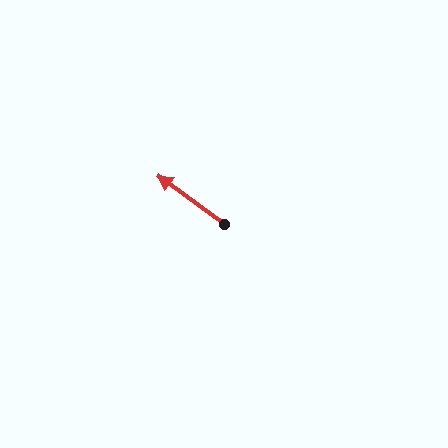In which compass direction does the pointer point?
Northwest.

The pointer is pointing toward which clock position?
Roughly 10 o'clock.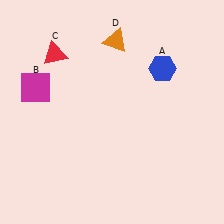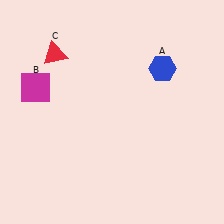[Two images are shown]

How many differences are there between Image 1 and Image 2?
There is 1 difference between the two images.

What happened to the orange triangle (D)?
The orange triangle (D) was removed in Image 2. It was in the top-right area of Image 1.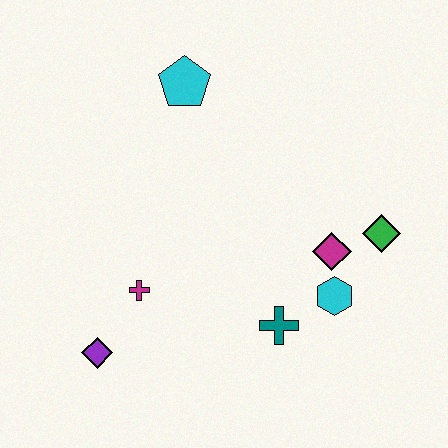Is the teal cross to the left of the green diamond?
Yes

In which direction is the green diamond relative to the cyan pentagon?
The green diamond is to the right of the cyan pentagon.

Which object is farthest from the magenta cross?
The green diamond is farthest from the magenta cross.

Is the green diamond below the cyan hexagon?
No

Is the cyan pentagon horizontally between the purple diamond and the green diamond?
Yes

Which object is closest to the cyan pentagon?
The magenta cross is closest to the cyan pentagon.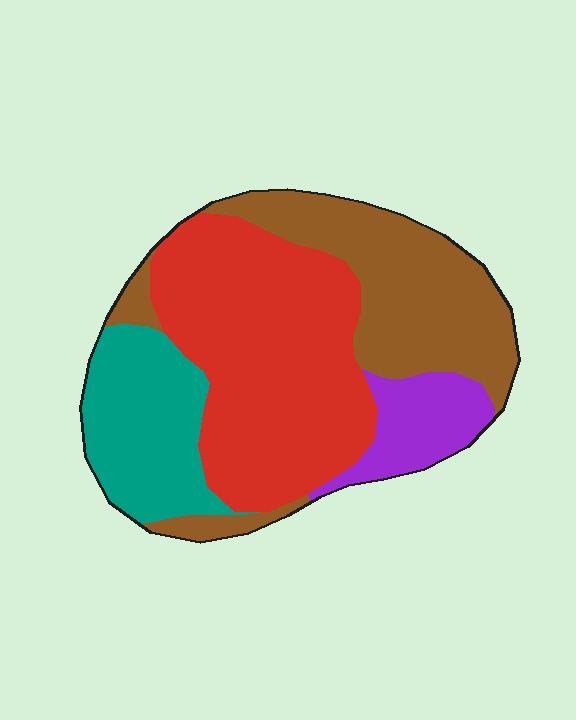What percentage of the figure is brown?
Brown covers about 30% of the figure.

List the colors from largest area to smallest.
From largest to smallest: red, brown, teal, purple.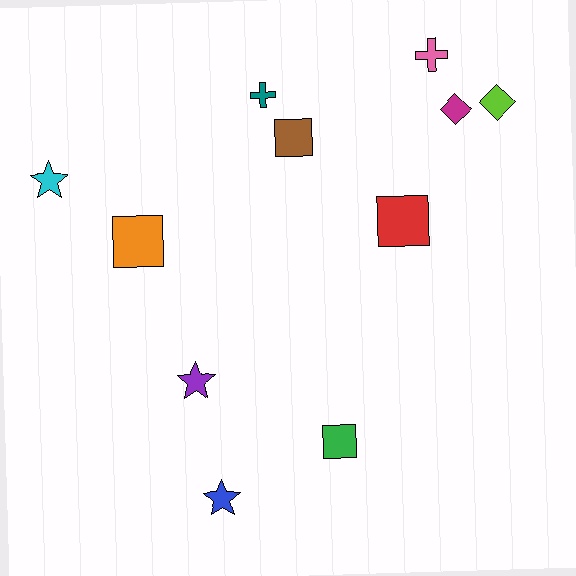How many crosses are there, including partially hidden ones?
There are 2 crosses.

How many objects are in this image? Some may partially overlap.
There are 11 objects.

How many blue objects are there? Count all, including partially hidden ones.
There is 1 blue object.